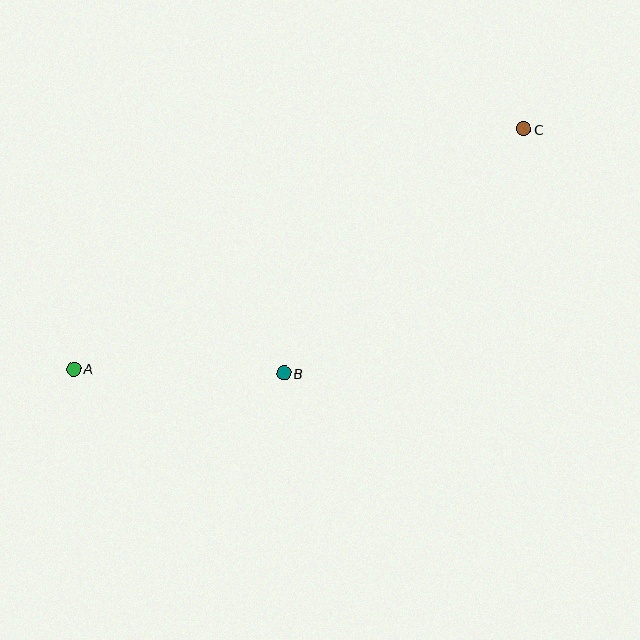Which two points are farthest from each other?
Points A and C are farthest from each other.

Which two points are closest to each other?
Points A and B are closest to each other.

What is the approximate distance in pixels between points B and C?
The distance between B and C is approximately 343 pixels.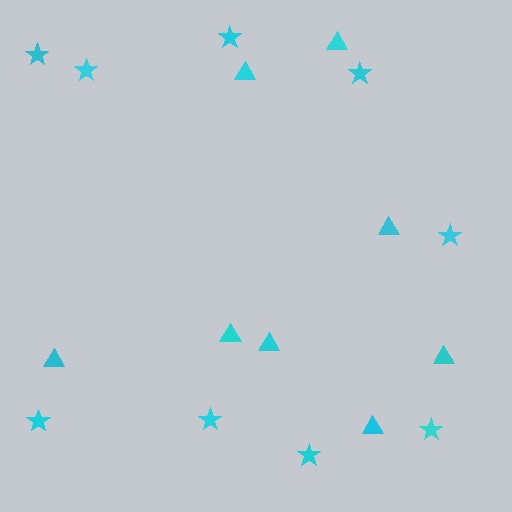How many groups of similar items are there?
There are 2 groups: one group of triangles (8) and one group of stars (9).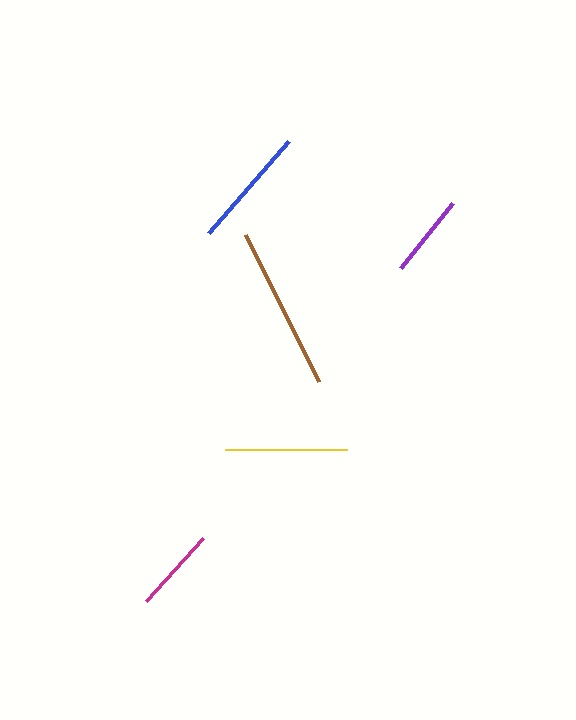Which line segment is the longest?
The brown line is the longest at approximately 164 pixels.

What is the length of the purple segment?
The purple segment is approximately 84 pixels long.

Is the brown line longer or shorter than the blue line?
The brown line is longer than the blue line.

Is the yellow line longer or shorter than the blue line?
The blue line is longer than the yellow line.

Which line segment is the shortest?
The purple line is the shortest at approximately 84 pixels.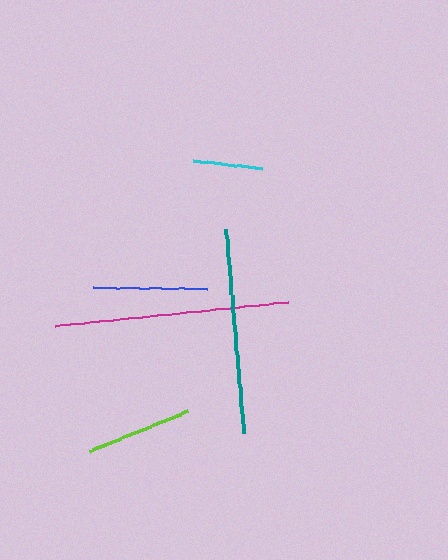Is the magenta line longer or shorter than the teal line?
The magenta line is longer than the teal line.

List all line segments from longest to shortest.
From longest to shortest: magenta, teal, blue, lime, cyan.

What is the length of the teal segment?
The teal segment is approximately 206 pixels long.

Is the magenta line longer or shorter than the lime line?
The magenta line is longer than the lime line.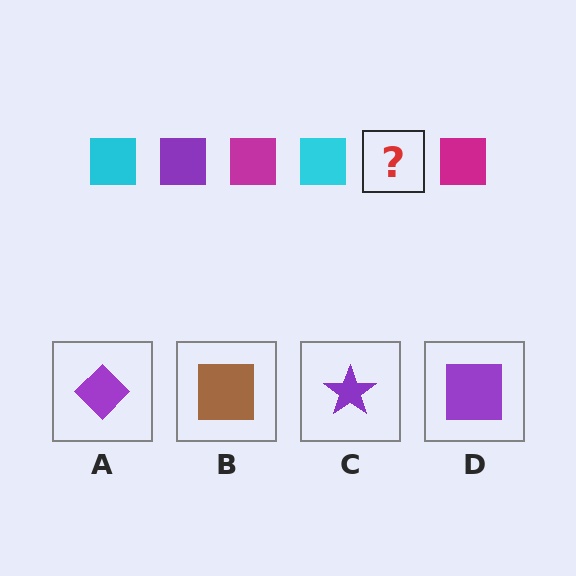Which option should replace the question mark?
Option D.